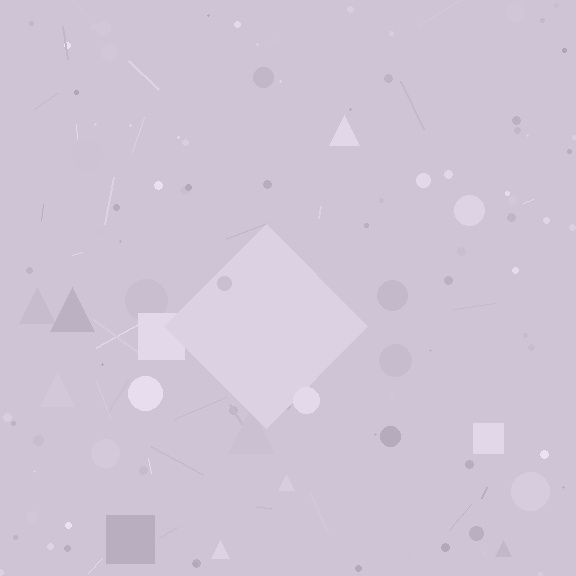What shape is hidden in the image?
A diamond is hidden in the image.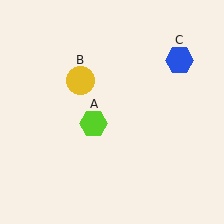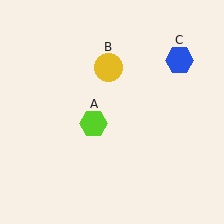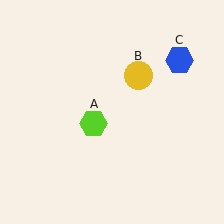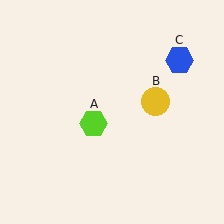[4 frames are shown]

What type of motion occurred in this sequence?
The yellow circle (object B) rotated clockwise around the center of the scene.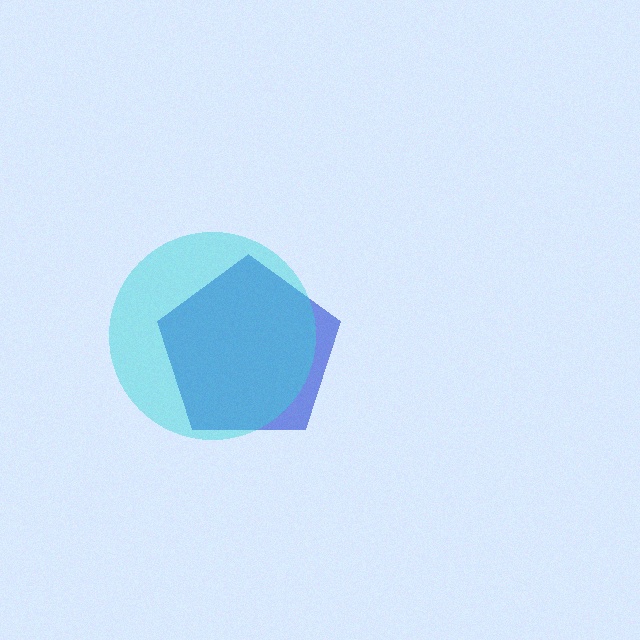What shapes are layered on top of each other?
The layered shapes are: a blue pentagon, a cyan circle.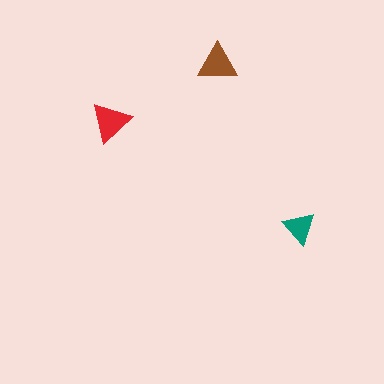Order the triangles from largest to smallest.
the red one, the brown one, the teal one.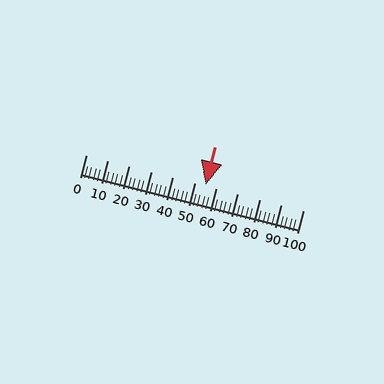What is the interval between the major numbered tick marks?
The major tick marks are spaced 10 units apart.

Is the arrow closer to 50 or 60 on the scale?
The arrow is closer to 60.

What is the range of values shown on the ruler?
The ruler shows values from 0 to 100.